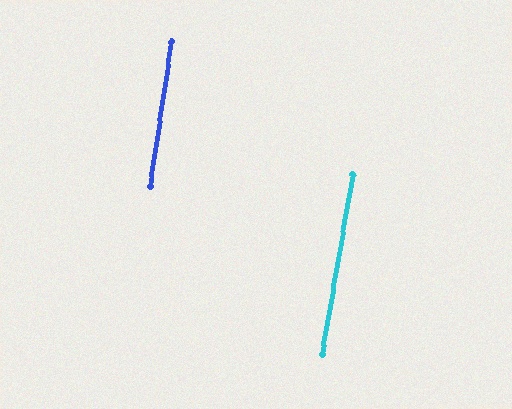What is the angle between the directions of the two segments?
Approximately 1 degree.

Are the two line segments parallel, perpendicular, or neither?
Parallel — their directions differ by only 1.3°.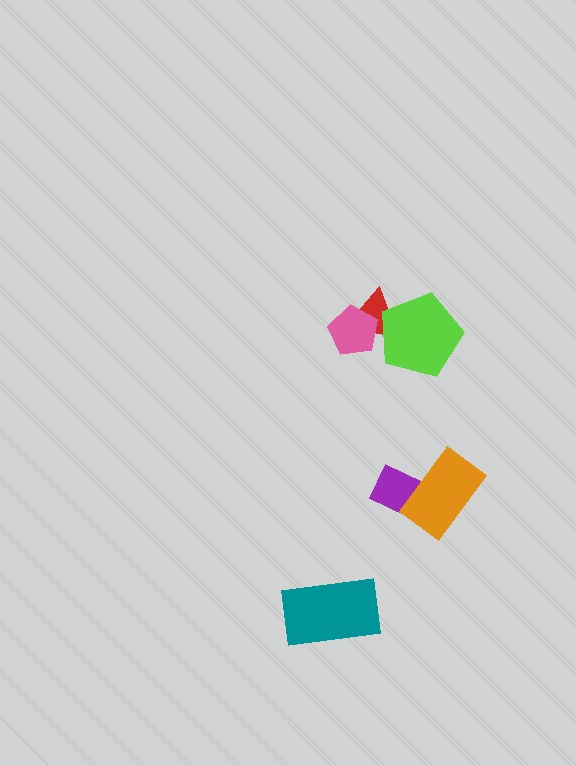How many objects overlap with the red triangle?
2 objects overlap with the red triangle.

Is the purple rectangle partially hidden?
Yes, it is partially covered by another shape.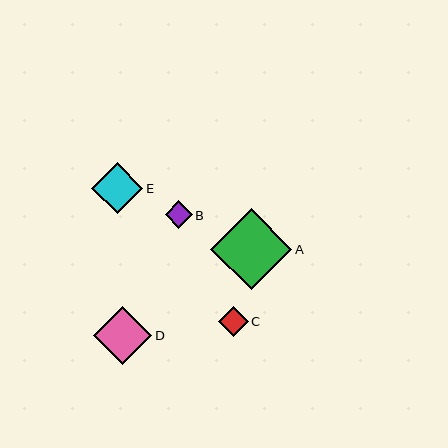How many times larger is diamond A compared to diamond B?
Diamond A is approximately 3.0 times the size of diamond B.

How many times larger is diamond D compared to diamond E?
Diamond D is approximately 1.1 times the size of diamond E.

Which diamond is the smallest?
Diamond B is the smallest with a size of approximately 27 pixels.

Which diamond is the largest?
Diamond A is the largest with a size of approximately 81 pixels.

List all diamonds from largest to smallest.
From largest to smallest: A, D, E, C, B.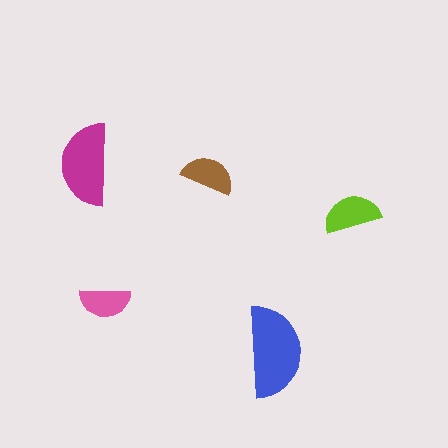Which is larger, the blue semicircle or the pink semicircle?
The blue one.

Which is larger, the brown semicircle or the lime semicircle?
The lime one.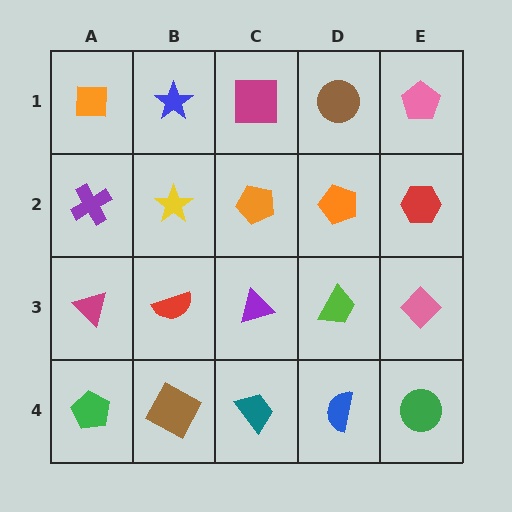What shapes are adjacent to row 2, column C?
A magenta square (row 1, column C), a purple triangle (row 3, column C), a yellow star (row 2, column B), an orange pentagon (row 2, column D).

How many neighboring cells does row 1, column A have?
2.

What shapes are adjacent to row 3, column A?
A purple cross (row 2, column A), a green pentagon (row 4, column A), a red semicircle (row 3, column B).